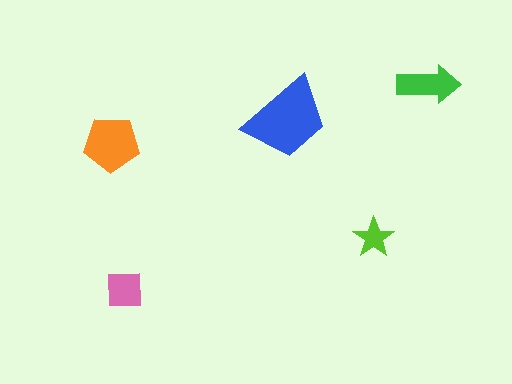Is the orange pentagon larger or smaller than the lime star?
Larger.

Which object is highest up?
The green arrow is topmost.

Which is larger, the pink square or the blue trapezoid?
The blue trapezoid.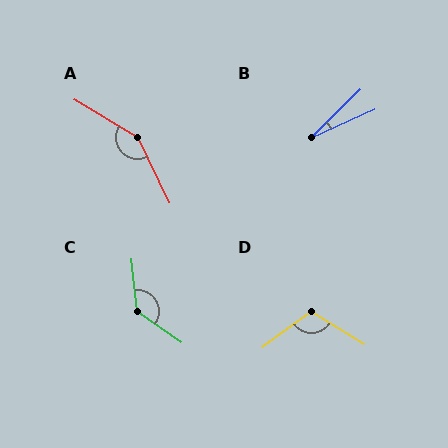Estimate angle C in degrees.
Approximately 131 degrees.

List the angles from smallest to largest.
B (20°), D (111°), C (131°), A (146°).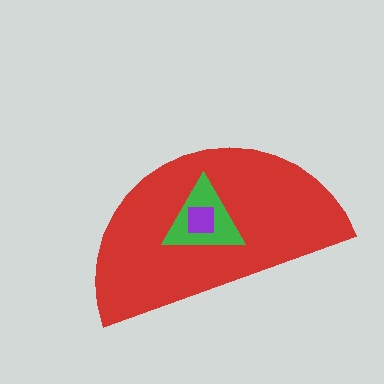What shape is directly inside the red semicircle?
The green triangle.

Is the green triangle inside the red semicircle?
Yes.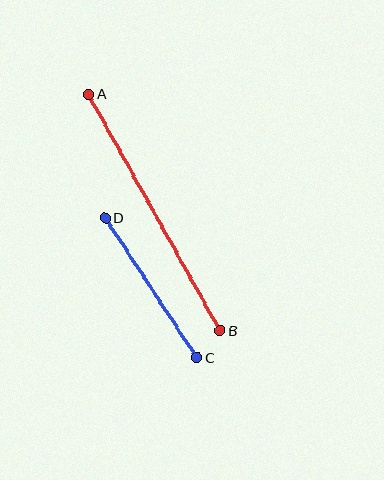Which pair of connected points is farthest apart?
Points A and B are farthest apart.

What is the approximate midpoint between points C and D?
The midpoint is at approximately (151, 288) pixels.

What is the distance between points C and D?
The distance is approximately 168 pixels.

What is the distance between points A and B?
The distance is approximately 271 pixels.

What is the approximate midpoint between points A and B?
The midpoint is at approximately (154, 212) pixels.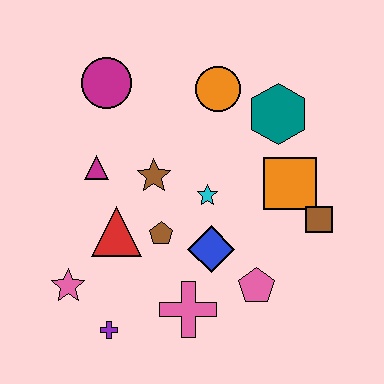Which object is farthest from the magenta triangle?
The brown square is farthest from the magenta triangle.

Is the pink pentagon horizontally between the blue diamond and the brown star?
No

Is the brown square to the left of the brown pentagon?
No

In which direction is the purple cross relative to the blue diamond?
The purple cross is to the left of the blue diamond.